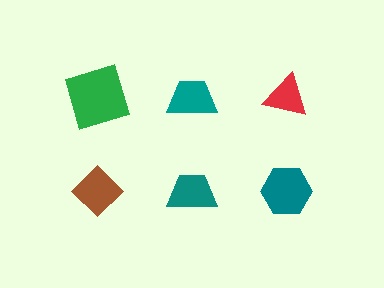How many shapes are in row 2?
3 shapes.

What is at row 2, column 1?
A brown diamond.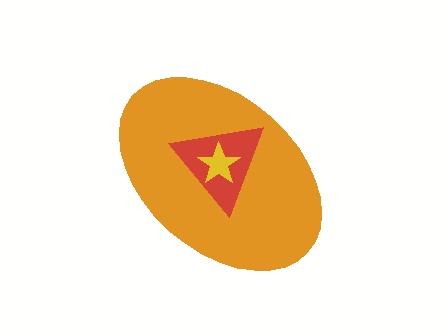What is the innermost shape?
The yellow star.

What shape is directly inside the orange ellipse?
The red triangle.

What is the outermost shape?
The orange ellipse.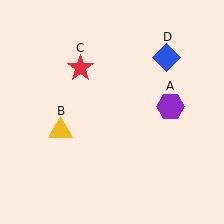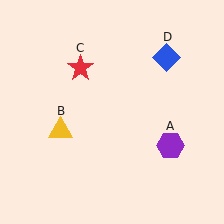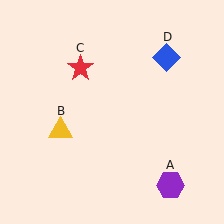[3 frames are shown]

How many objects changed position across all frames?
1 object changed position: purple hexagon (object A).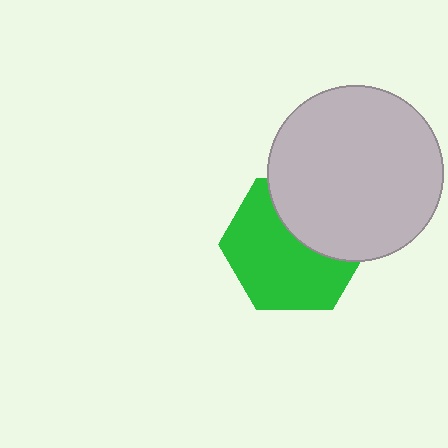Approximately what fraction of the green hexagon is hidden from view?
Roughly 38% of the green hexagon is hidden behind the light gray circle.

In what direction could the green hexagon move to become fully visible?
The green hexagon could move down. That would shift it out from behind the light gray circle entirely.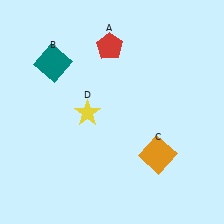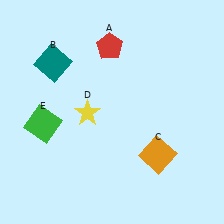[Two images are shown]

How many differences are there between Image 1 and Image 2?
There is 1 difference between the two images.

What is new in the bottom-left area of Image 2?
A green square (E) was added in the bottom-left area of Image 2.